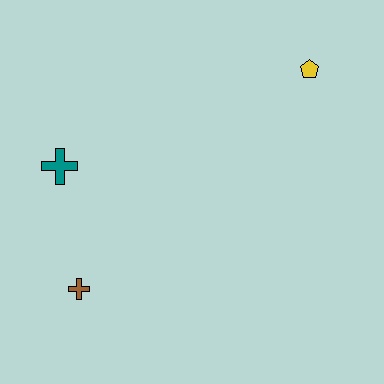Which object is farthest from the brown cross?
The yellow pentagon is farthest from the brown cross.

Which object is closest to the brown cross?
The teal cross is closest to the brown cross.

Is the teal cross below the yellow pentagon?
Yes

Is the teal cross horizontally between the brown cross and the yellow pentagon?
No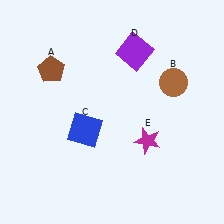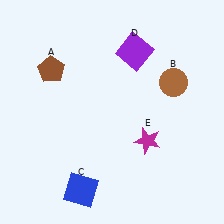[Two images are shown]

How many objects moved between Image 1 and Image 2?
1 object moved between the two images.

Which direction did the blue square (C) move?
The blue square (C) moved down.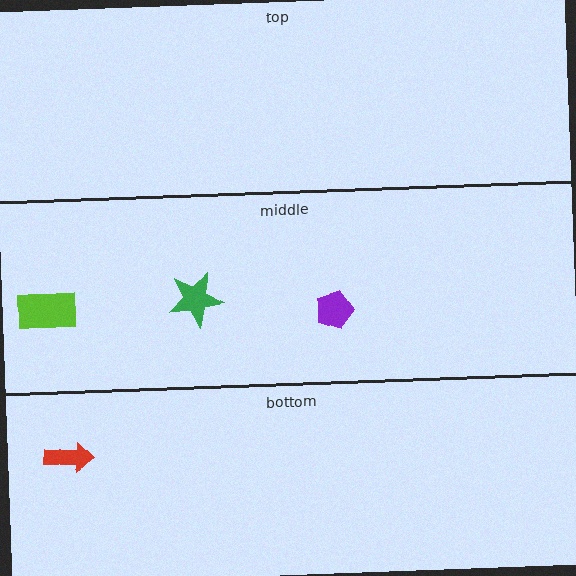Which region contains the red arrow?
The bottom region.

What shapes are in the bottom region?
The red arrow.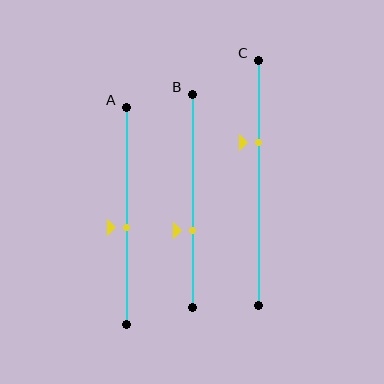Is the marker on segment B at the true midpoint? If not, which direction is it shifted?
No, the marker on segment B is shifted downward by about 14% of the segment length.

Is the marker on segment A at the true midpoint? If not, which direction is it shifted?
No, the marker on segment A is shifted downward by about 6% of the segment length.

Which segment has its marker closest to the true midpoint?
Segment A has its marker closest to the true midpoint.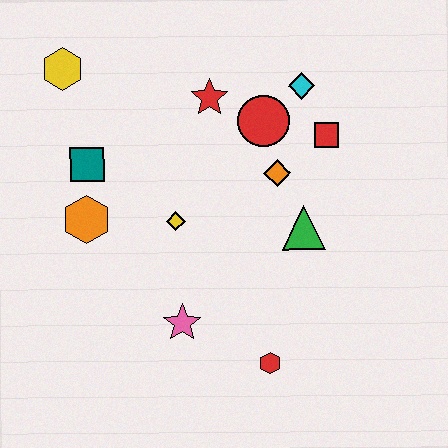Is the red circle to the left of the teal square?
No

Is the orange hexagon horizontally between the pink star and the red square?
No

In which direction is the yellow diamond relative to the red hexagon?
The yellow diamond is above the red hexagon.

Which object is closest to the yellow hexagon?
The teal square is closest to the yellow hexagon.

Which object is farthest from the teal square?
The red hexagon is farthest from the teal square.